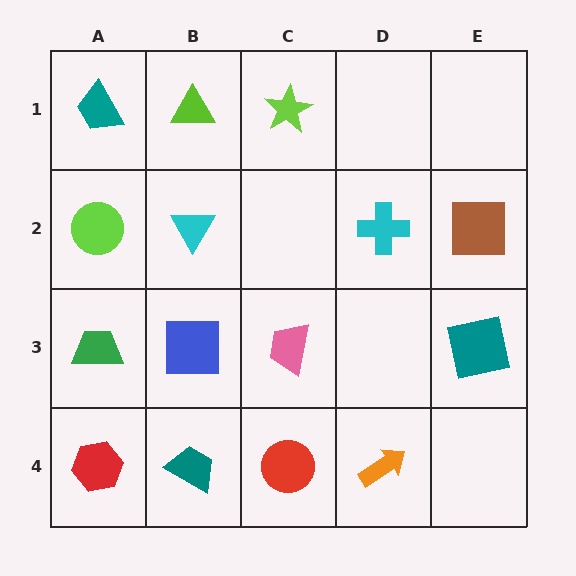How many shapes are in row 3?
4 shapes.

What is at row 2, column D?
A cyan cross.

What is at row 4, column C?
A red circle.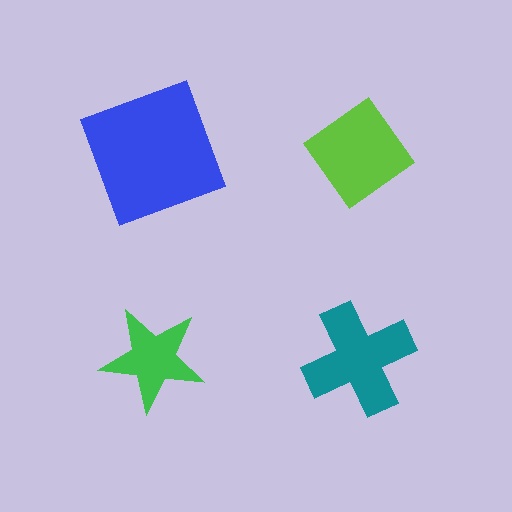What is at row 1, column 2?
A lime diamond.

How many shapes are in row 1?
2 shapes.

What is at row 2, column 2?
A teal cross.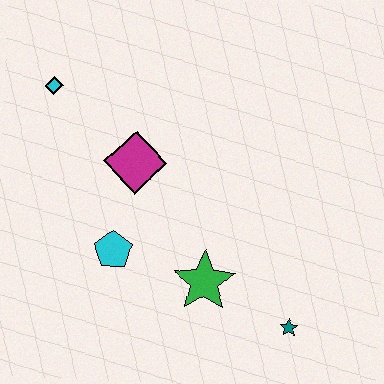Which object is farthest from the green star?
The cyan diamond is farthest from the green star.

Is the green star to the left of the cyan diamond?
No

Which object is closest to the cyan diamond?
The magenta diamond is closest to the cyan diamond.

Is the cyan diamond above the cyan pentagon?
Yes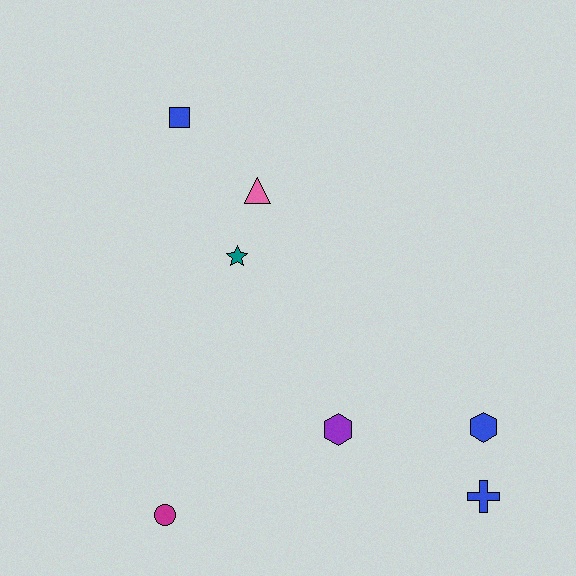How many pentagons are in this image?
There are no pentagons.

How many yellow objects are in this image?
There are no yellow objects.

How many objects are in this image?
There are 7 objects.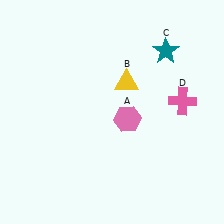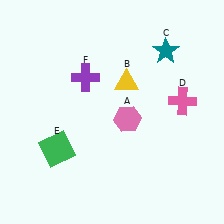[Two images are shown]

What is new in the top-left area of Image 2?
A purple cross (F) was added in the top-left area of Image 2.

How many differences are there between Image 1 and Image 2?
There are 2 differences between the two images.